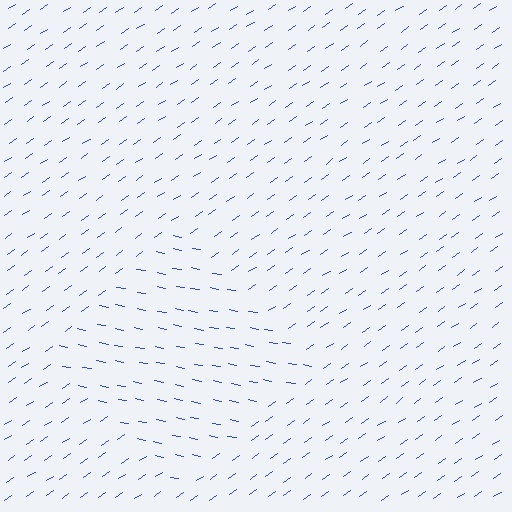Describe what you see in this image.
The image is filled with small blue line segments. A diamond region in the image has lines oriented differently from the surrounding lines, creating a visible texture boundary.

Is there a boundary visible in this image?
Yes, there is a texture boundary formed by a change in line orientation.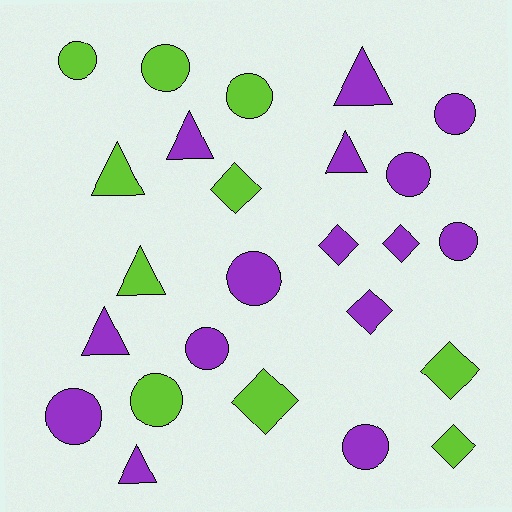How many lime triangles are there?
There are 2 lime triangles.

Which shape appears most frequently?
Circle, with 11 objects.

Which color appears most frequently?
Purple, with 15 objects.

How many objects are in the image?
There are 25 objects.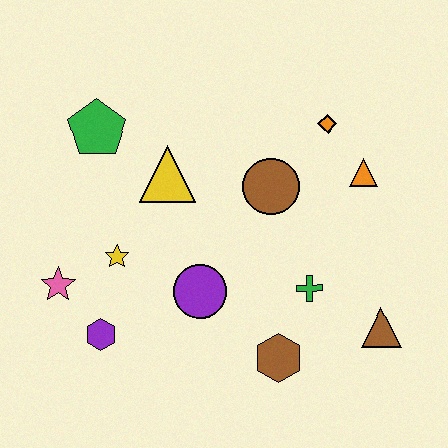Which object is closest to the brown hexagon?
The green cross is closest to the brown hexagon.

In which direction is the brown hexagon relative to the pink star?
The brown hexagon is to the right of the pink star.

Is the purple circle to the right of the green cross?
No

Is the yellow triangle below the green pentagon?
Yes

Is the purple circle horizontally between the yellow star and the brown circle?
Yes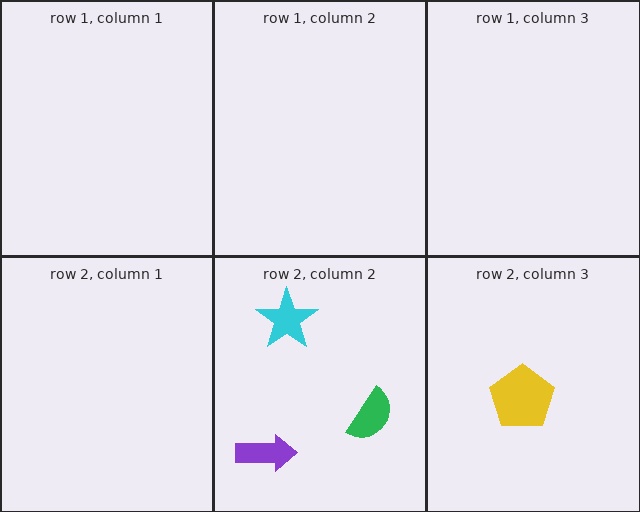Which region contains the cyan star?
The row 2, column 2 region.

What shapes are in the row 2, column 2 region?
The purple arrow, the green semicircle, the cyan star.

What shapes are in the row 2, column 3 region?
The yellow pentagon.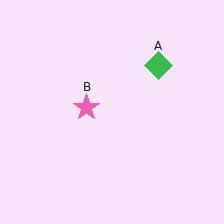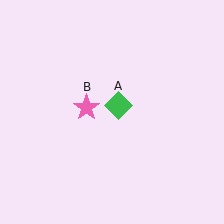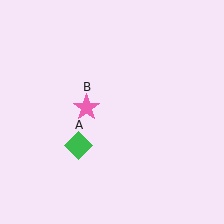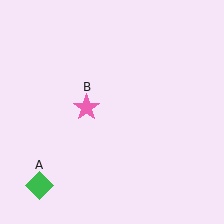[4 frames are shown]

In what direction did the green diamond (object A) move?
The green diamond (object A) moved down and to the left.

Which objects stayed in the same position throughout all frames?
Pink star (object B) remained stationary.